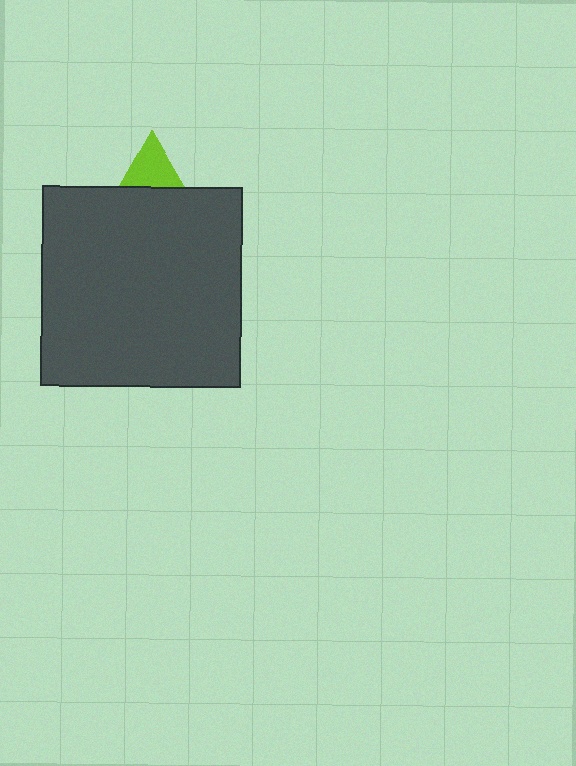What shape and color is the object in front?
The object in front is a dark gray square.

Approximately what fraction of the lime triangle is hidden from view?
Roughly 64% of the lime triangle is hidden behind the dark gray square.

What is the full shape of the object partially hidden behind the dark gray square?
The partially hidden object is a lime triangle.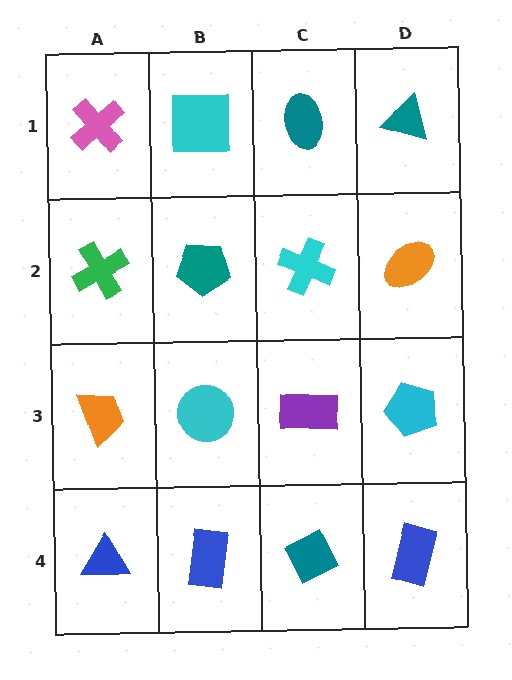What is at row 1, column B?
A cyan square.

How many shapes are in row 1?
4 shapes.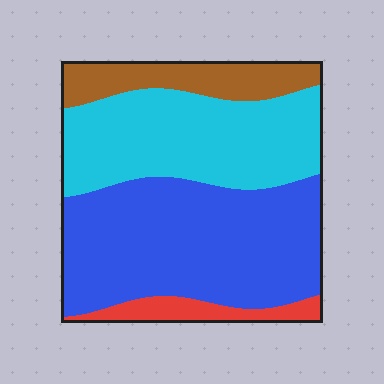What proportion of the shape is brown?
Brown takes up about one eighth (1/8) of the shape.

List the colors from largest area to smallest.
From largest to smallest: blue, cyan, brown, red.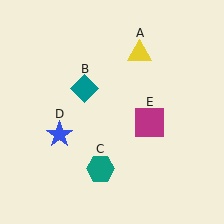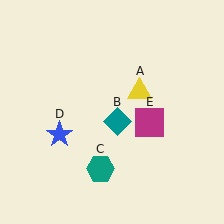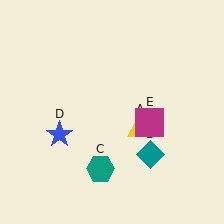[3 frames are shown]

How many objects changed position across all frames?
2 objects changed position: yellow triangle (object A), teal diamond (object B).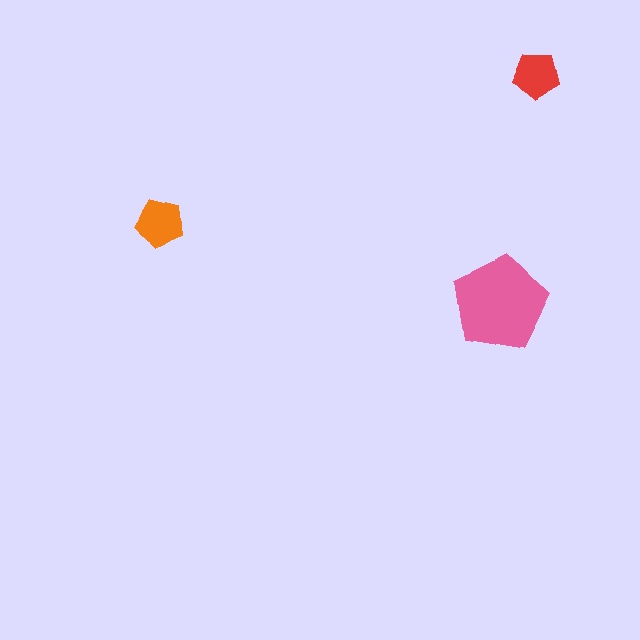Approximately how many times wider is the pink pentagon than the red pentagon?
About 2 times wider.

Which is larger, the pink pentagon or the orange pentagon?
The pink one.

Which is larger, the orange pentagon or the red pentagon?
The orange one.